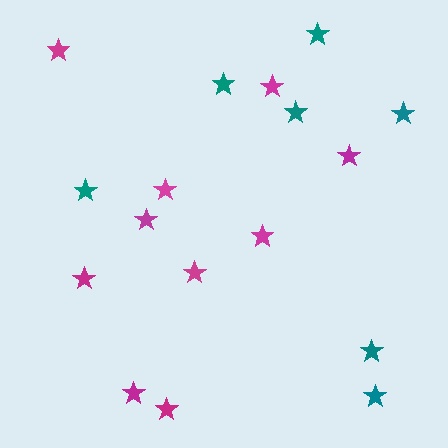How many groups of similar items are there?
There are 2 groups: one group of teal stars (7) and one group of magenta stars (10).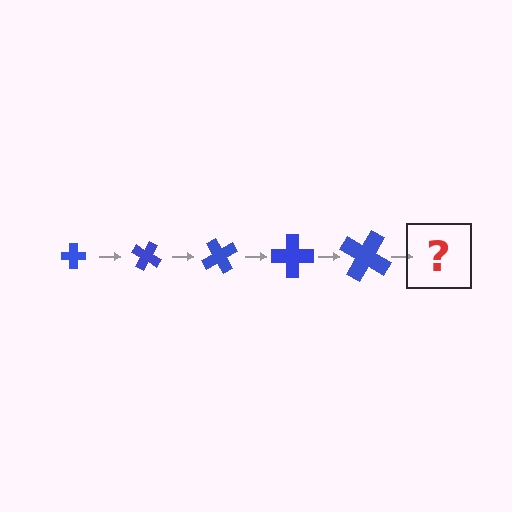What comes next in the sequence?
The next element should be a cross, larger than the previous one and rotated 150 degrees from the start.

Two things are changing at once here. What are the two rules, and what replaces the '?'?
The two rules are that the cross grows larger each step and it rotates 30 degrees each step. The '?' should be a cross, larger than the previous one and rotated 150 degrees from the start.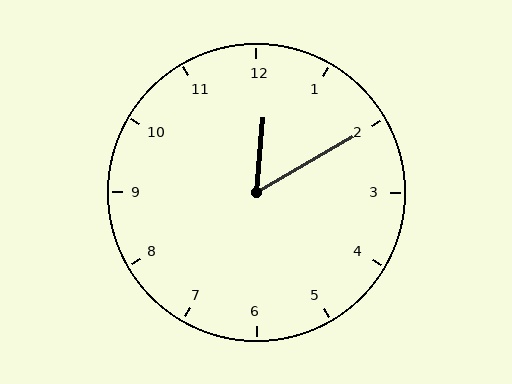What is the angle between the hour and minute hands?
Approximately 55 degrees.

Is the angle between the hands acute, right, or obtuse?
It is acute.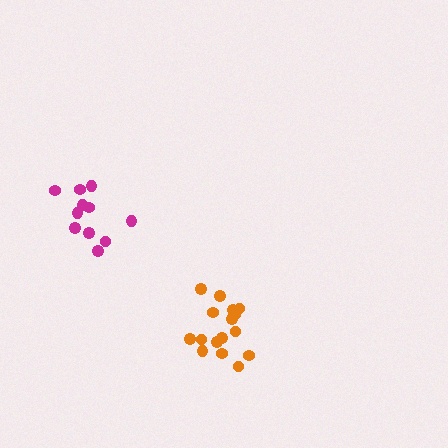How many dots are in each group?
Group 1: 11 dots, Group 2: 16 dots (27 total).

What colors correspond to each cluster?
The clusters are colored: magenta, orange.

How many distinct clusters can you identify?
There are 2 distinct clusters.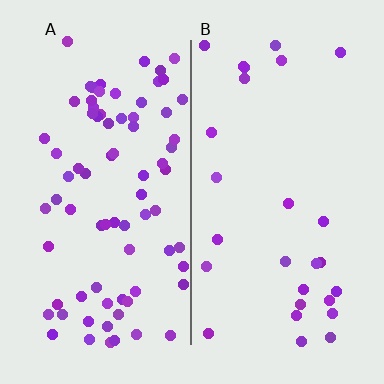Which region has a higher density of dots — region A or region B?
A (the left).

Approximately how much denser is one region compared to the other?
Approximately 2.9× — region A over region B.